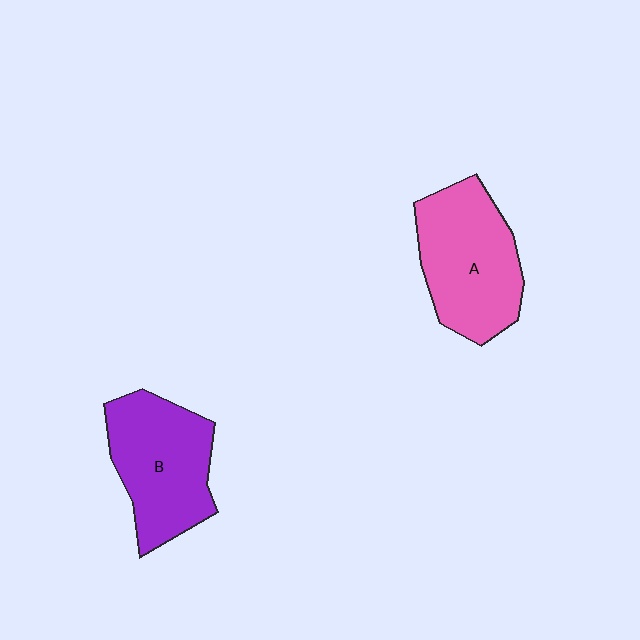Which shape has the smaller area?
Shape B (purple).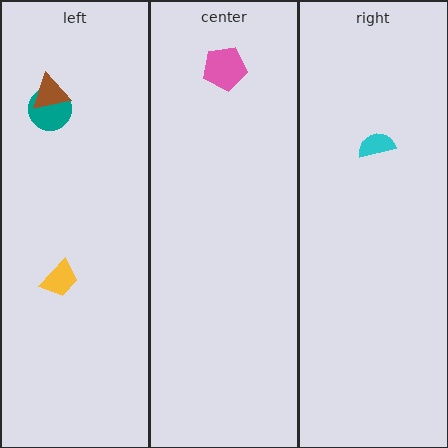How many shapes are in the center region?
1.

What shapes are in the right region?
The cyan semicircle.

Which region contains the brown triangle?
The left region.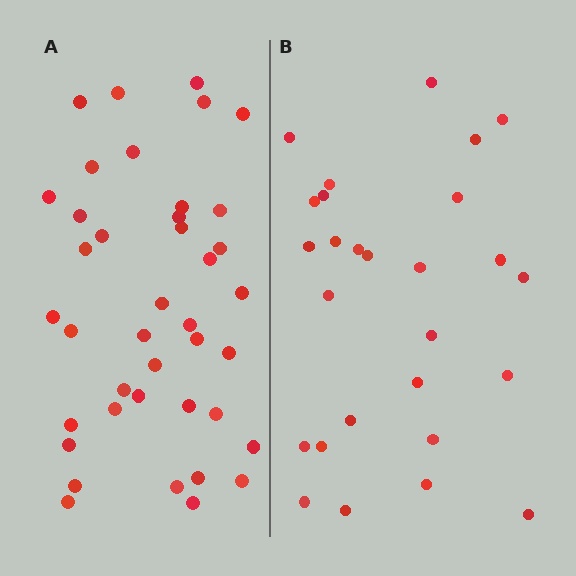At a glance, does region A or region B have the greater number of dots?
Region A (the left region) has more dots.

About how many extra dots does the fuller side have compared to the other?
Region A has approximately 15 more dots than region B.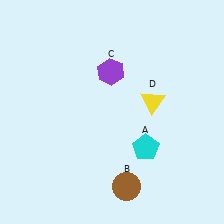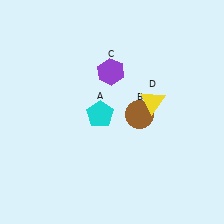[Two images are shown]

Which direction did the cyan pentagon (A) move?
The cyan pentagon (A) moved left.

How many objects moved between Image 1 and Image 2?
2 objects moved between the two images.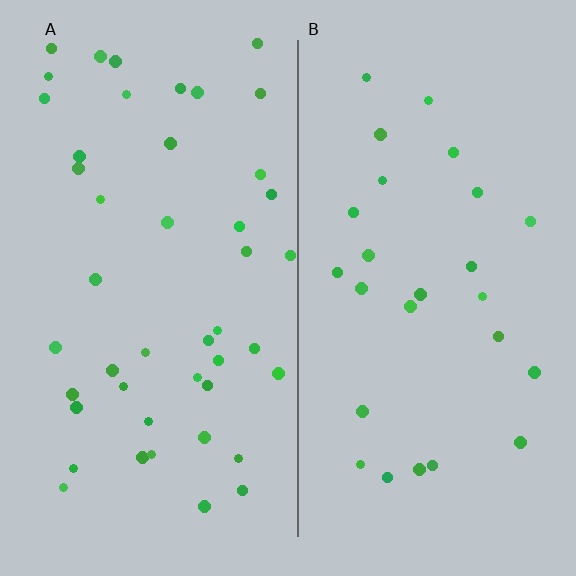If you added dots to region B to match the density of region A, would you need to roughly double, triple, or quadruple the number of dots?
Approximately double.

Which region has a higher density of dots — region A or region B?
A (the left).